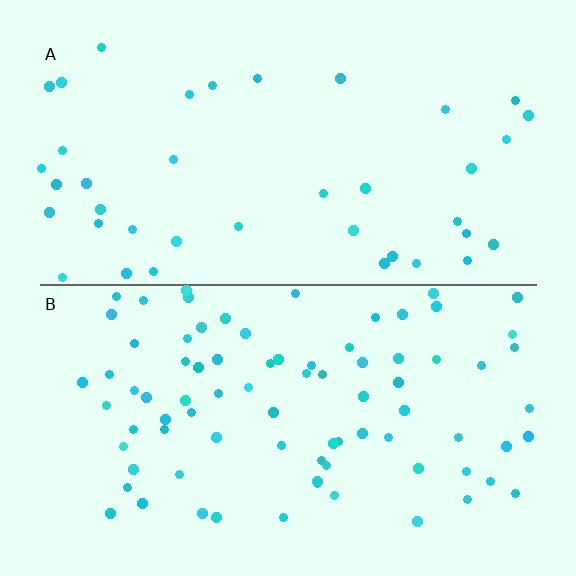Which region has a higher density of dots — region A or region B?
B (the bottom).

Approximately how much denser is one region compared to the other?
Approximately 2.1× — region B over region A.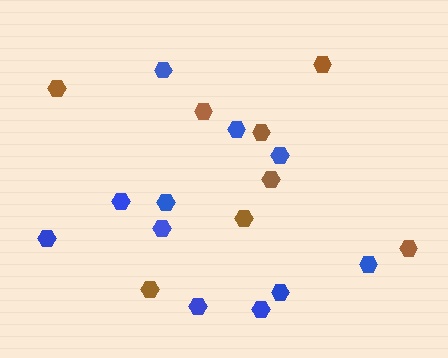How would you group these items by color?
There are 2 groups: one group of blue hexagons (11) and one group of brown hexagons (8).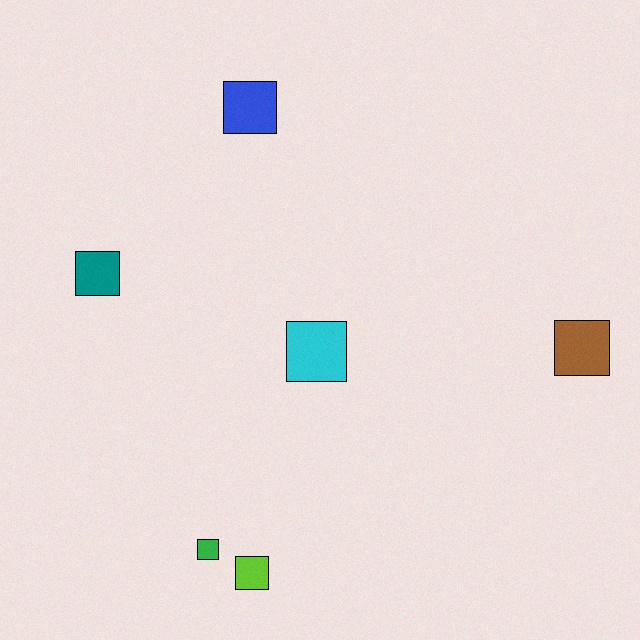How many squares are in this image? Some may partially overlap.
There are 6 squares.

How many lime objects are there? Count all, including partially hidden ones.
There is 1 lime object.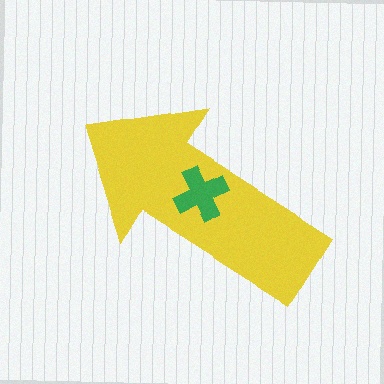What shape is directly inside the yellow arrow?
The green cross.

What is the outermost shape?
The yellow arrow.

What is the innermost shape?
The green cross.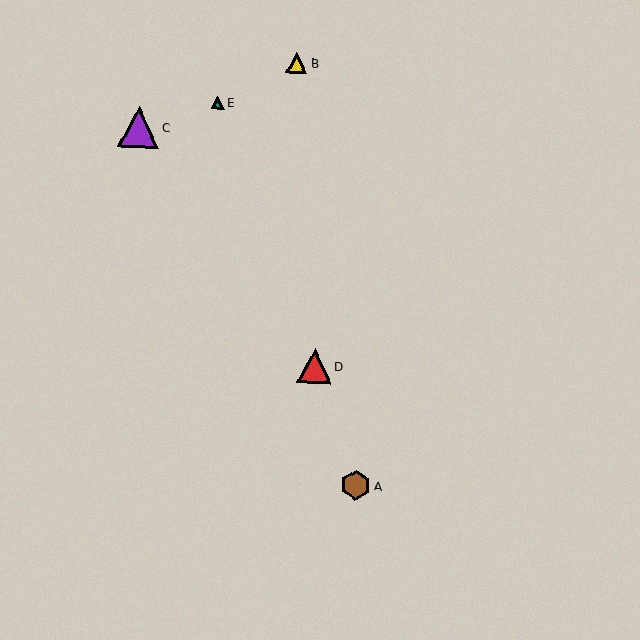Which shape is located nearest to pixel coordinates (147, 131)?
The purple triangle (labeled C) at (139, 127) is nearest to that location.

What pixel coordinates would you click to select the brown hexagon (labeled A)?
Click at (356, 485) to select the brown hexagon A.